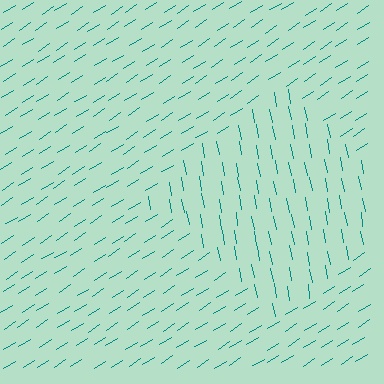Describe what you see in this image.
The image is filled with small teal line segments. A diamond region in the image has lines oriented differently from the surrounding lines, creating a visible texture boundary.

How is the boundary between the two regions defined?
The boundary is defined purely by a change in line orientation (approximately 68 degrees difference). All lines are the same color and thickness.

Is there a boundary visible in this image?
Yes, there is a texture boundary formed by a change in line orientation.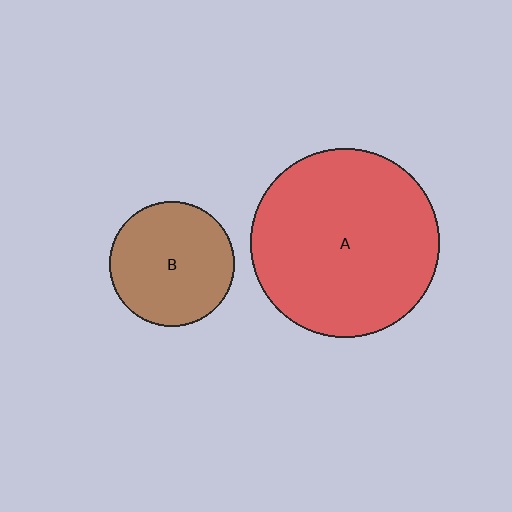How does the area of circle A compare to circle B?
Approximately 2.3 times.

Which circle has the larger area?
Circle A (red).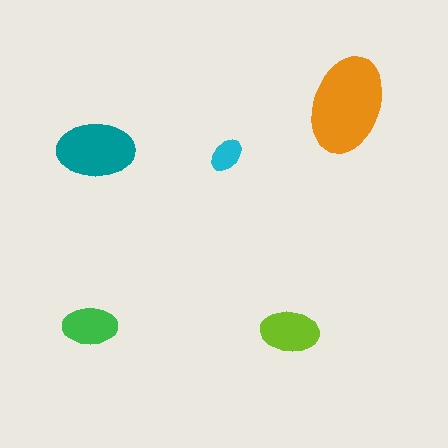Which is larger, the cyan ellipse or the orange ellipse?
The orange one.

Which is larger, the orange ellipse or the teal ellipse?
The orange one.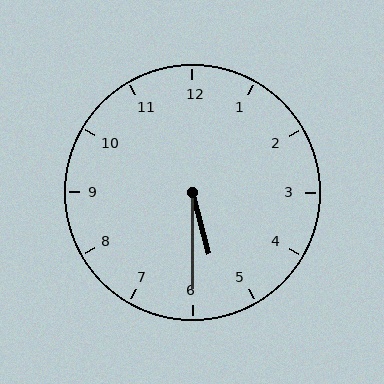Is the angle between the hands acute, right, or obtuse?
It is acute.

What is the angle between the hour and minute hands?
Approximately 15 degrees.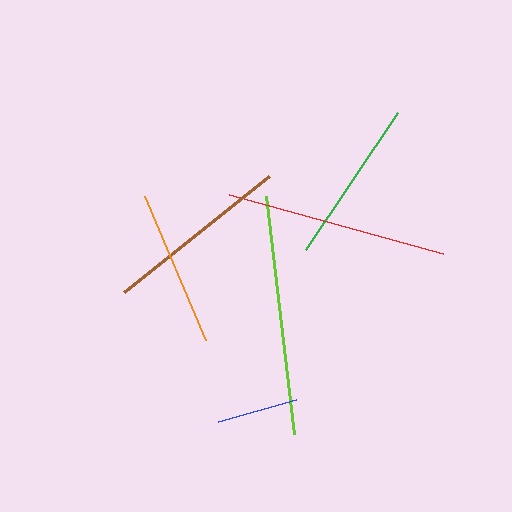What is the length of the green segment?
The green segment is approximately 165 pixels long.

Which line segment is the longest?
The lime line is the longest at approximately 239 pixels.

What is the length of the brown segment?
The brown segment is approximately 185 pixels long.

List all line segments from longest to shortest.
From longest to shortest: lime, red, brown, green, orange, blue.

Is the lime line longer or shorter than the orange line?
The lime line is longer than the orange line.